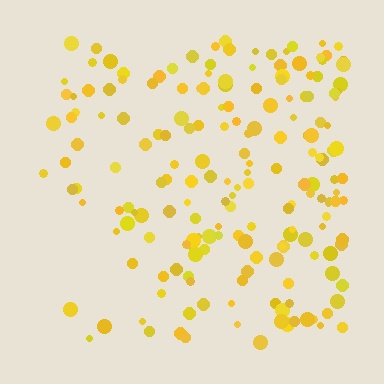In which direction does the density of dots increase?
From left to right, with the right side densest.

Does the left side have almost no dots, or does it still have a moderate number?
Still a moderate number, just noticeably fewer than the right.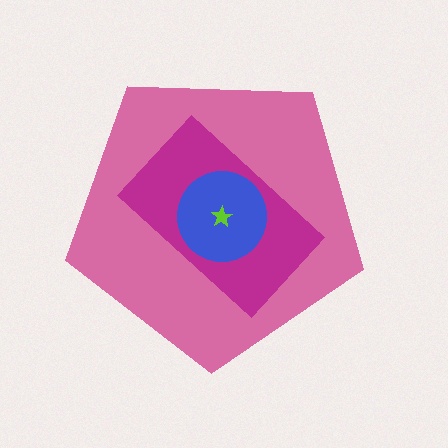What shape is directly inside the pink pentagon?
The magenta rectangle.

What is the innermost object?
The lime star.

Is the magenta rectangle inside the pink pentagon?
Yes.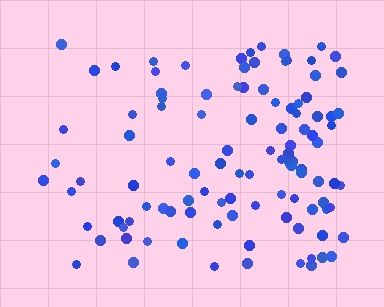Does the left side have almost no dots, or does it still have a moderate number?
Still a moderate number, just noticeably fewer than the right.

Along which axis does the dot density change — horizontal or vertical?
Horizontal.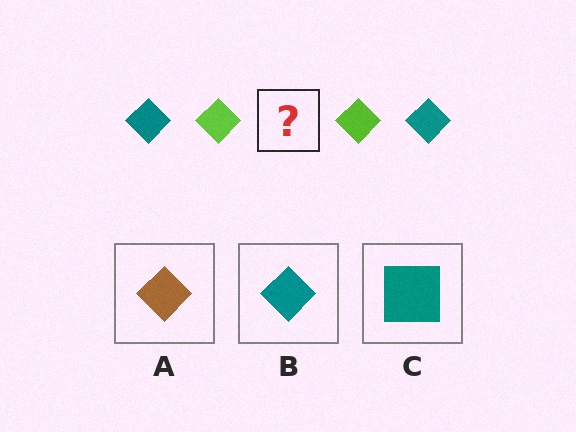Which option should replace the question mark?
Option B.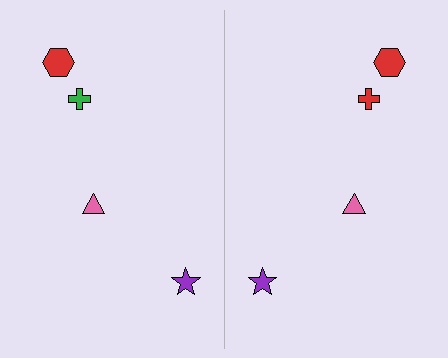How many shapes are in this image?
There are 8 shapes in this image.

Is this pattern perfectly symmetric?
No, the pattern is not perfectly symmetric. The red cross on the right side breaks the symmetry — its mirror counterpart is green.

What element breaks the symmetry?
The red cross on the right side breaks the symmetry — its mirror counterpart is green.